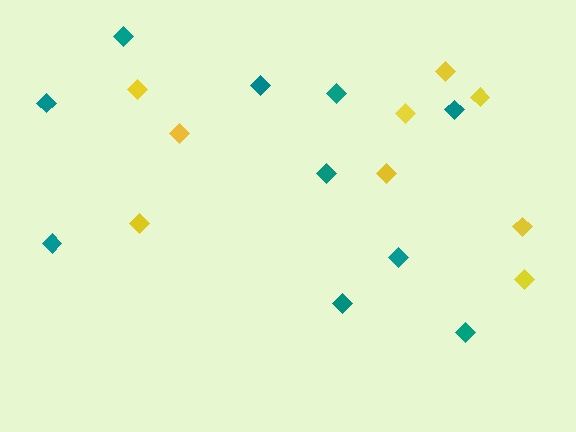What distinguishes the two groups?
There are 2 groups: one group of yellow diamonds (9) and one group of teal diamonds (10).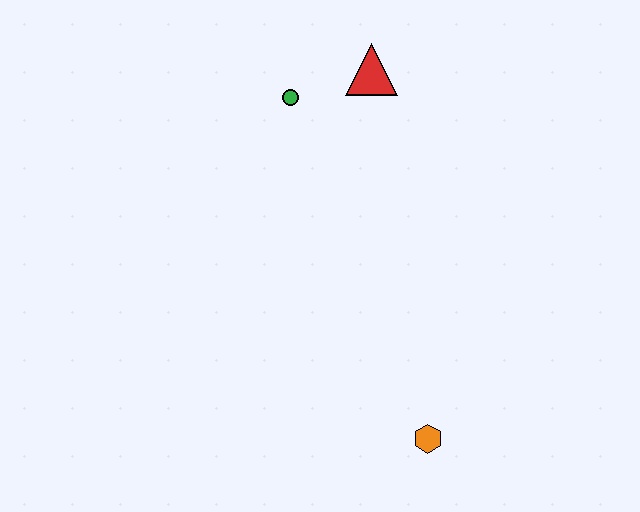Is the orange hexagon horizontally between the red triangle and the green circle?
No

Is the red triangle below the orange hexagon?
No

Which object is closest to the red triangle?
The green circle is closest to the red triangle.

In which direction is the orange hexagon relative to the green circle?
The orange hexagon is below the green circle.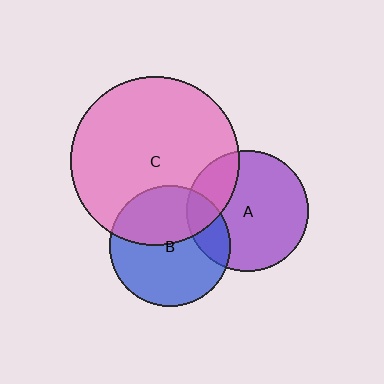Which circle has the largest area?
Circle C (pink).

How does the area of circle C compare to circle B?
Approximately 1.9 times.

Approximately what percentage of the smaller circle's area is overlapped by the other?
Approximately 20%.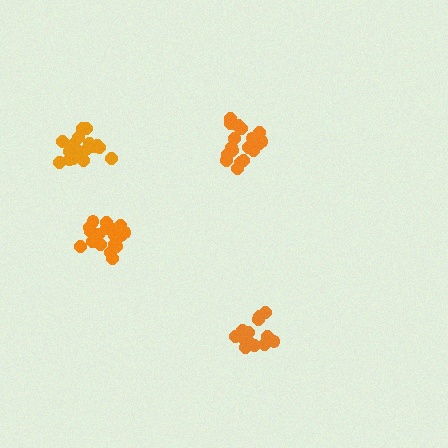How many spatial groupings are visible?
There are 4 spatial groupings.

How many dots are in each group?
Group 1: 14 dots, Group 2: 19 dots, Group 3: 18 dots, Group 4: 19 dots (70 total).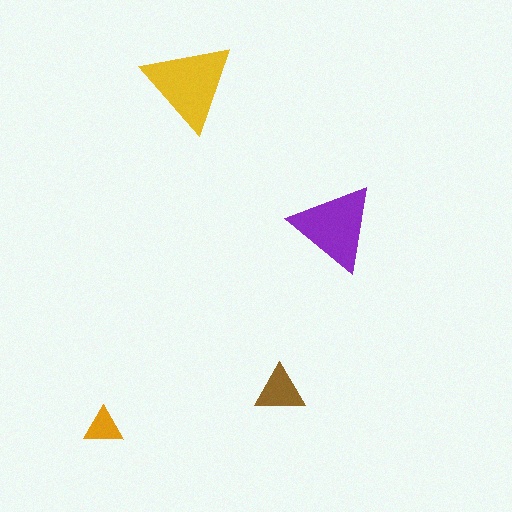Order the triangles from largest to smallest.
the yellow one, the purple one, the brown one, the orange one.